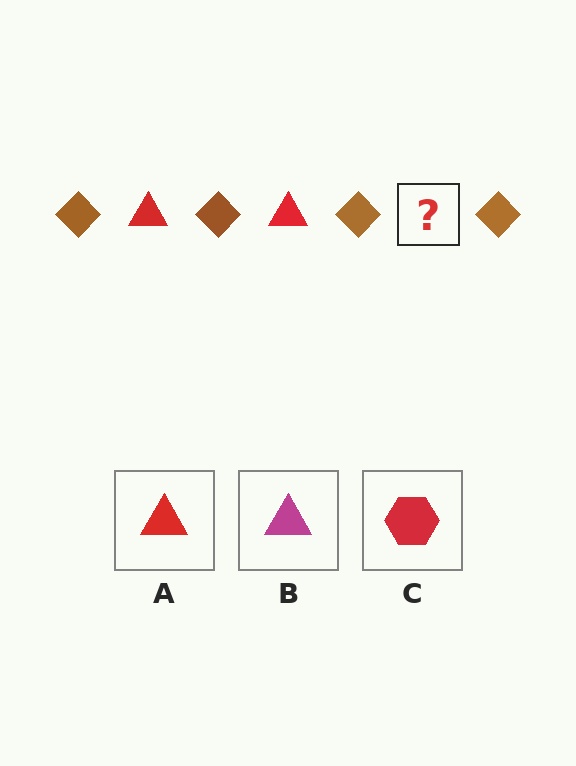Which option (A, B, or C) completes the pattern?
A.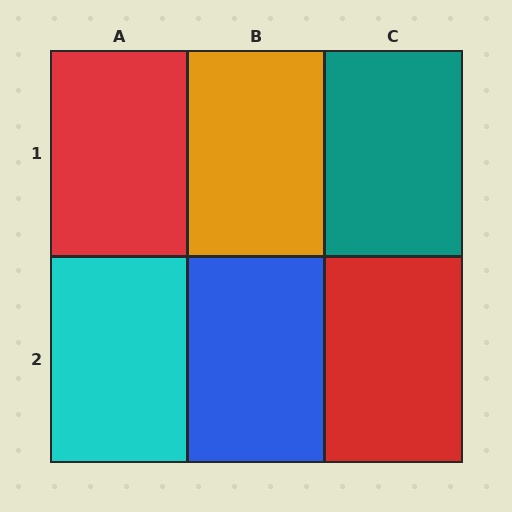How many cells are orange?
1 cell is orange.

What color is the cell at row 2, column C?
Red.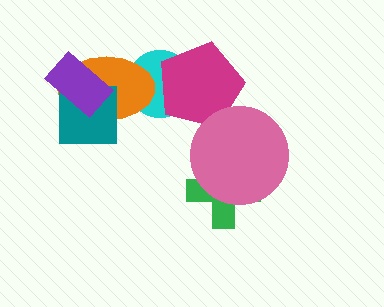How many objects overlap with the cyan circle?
2 objects overlap with the cyan circle.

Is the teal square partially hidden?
Yes, it is partially covered by another shape.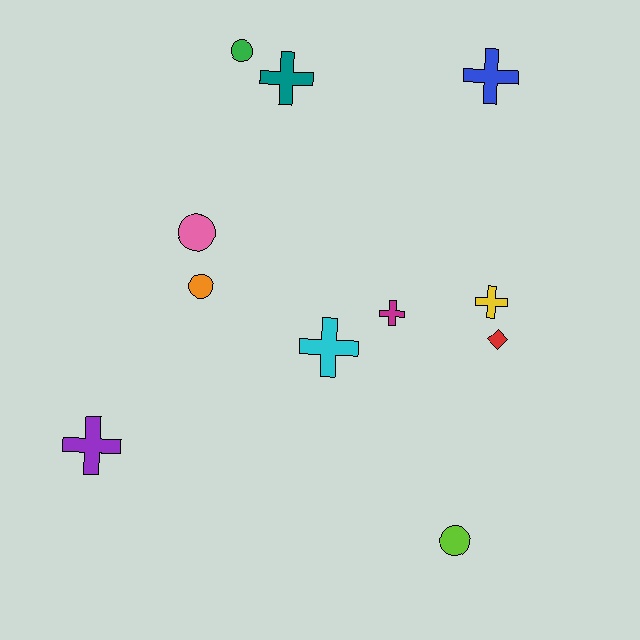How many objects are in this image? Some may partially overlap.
There are 11 objects.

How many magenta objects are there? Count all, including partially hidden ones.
There is 1 magenta object.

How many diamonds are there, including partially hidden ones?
There is 1 diamond.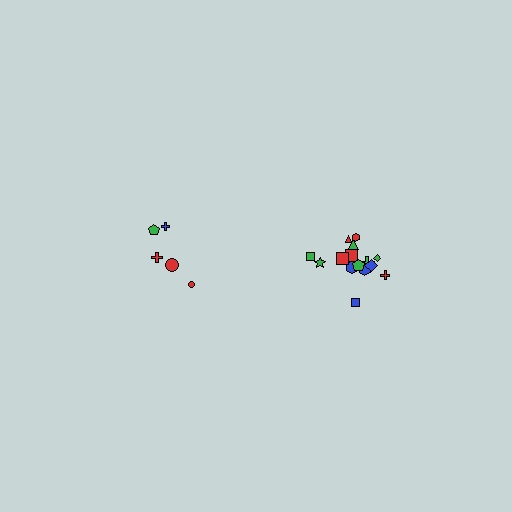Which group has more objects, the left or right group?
The right group.